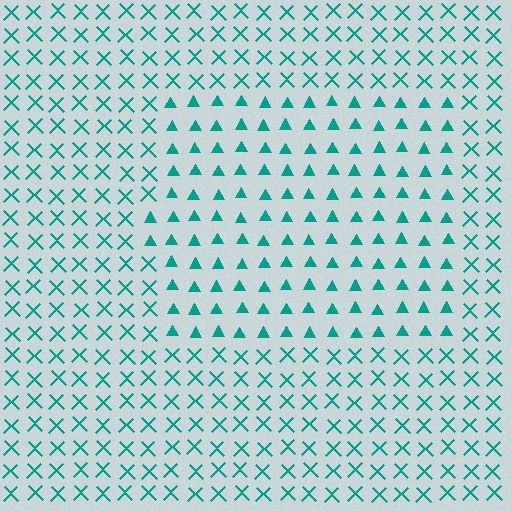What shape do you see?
I see a rectangle.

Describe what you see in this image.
The image is filled with small teal elements arranged in a uniform grid. A rectangle-shaped region contains triangles, while the surrounding area contains X marks. The boundary is defined purely by the change in element shape.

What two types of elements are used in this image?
The image uses triangles inside the rectangle region and X marks outside it.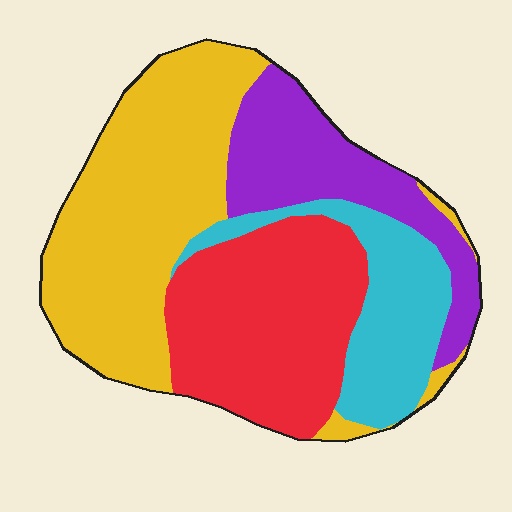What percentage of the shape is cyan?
Cyan takes up less than a quarter of the shape.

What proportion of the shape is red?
Red takes up about one quarter (1/4) of the shape.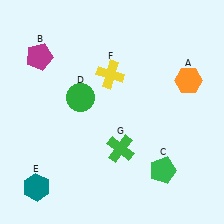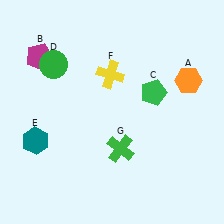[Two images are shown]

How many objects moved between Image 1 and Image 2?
3 objects moved between the two images.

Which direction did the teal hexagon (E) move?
The teal hexagon (E) moved up.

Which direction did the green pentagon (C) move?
The green pentagon (C) moved up.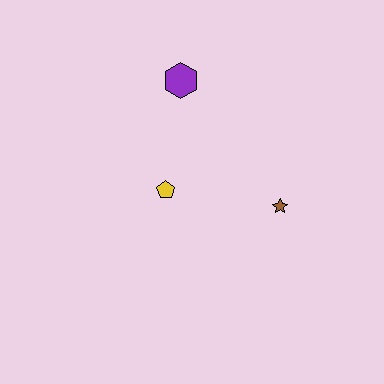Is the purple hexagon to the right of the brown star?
No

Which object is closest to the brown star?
The yellow pentagon is closest to the brown star.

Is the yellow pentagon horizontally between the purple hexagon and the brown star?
No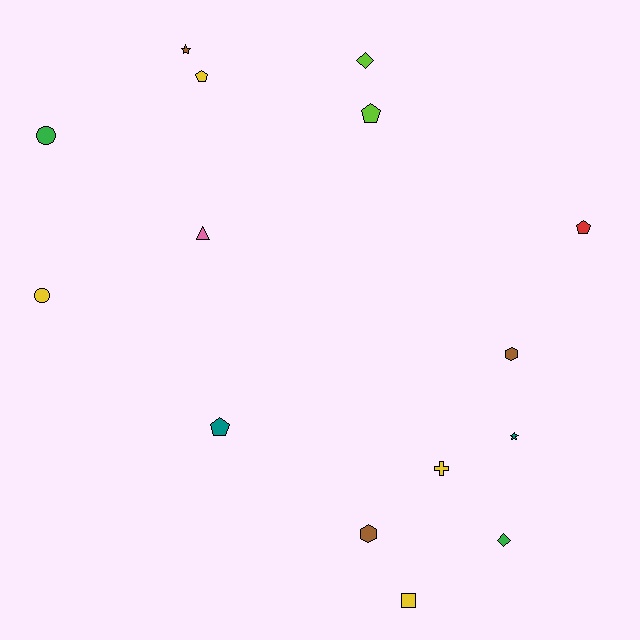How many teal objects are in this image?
There are 2 teal objects.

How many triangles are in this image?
There is 1 triangle.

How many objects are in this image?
There are 15 objects.